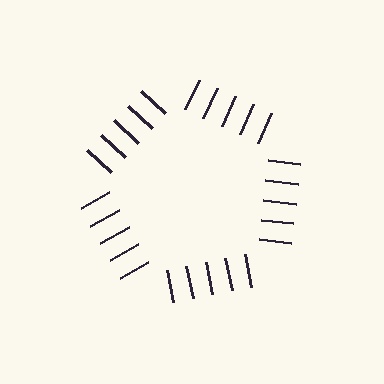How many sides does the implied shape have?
5 sides — the line-ends trace a pentagon.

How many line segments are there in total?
25 — 5 along each of the 5 edges.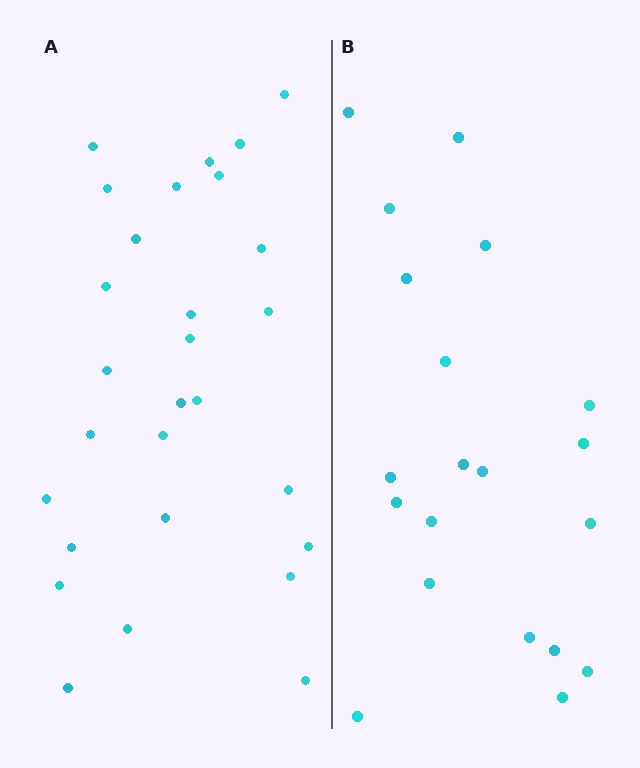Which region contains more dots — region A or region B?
Region A (the left region) has more dots.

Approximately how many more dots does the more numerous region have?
Region A has roughly 8 or so more dots than region B.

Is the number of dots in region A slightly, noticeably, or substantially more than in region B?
Region A has noticeably more, but not dramatically so. The ratio is roughly 1.4 to 1.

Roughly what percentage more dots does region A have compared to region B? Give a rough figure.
About 40% more.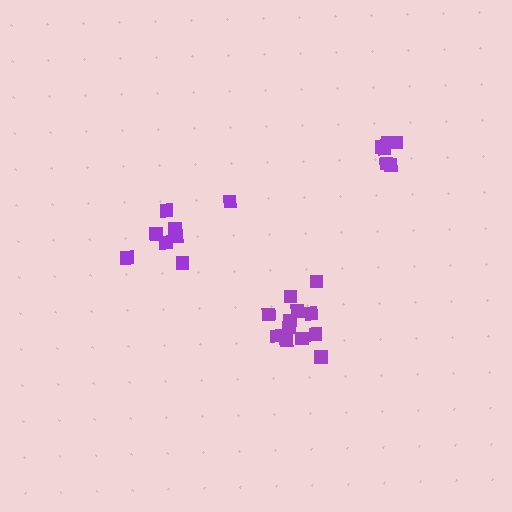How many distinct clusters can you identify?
There are 3 distinct clusters.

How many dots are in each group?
Group 1: 8 dots, Group 2: 12 dots, Group 3: 6 dots (26 total).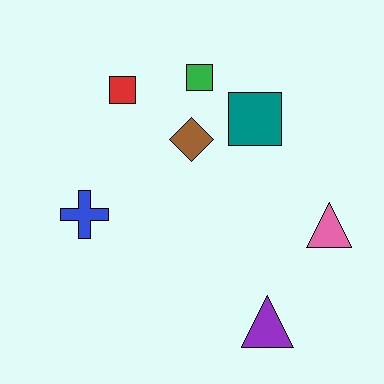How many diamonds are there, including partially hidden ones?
There is 1 diamond.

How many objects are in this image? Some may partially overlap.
There are 7 objects.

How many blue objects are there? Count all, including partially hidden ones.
There is 1 blue object.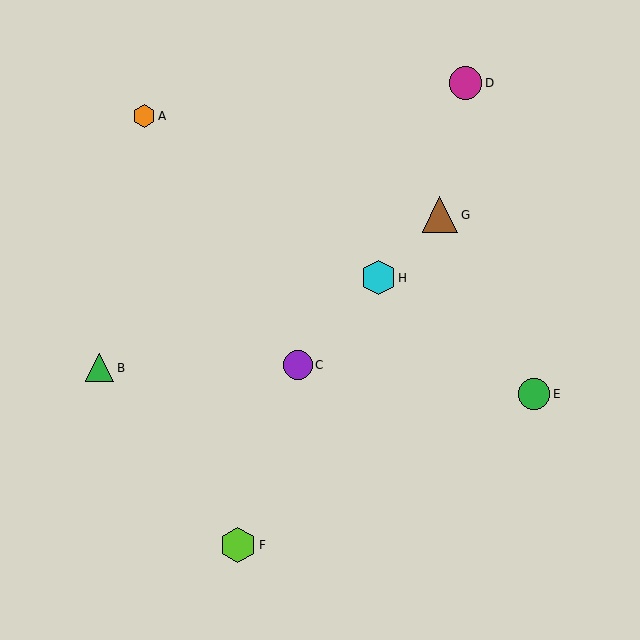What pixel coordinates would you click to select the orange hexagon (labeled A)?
Click at (144, 116) to select the orange hexagon A.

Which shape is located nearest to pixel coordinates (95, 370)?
The green triangle (labeled B) at (100, 368) is nearest to that location.